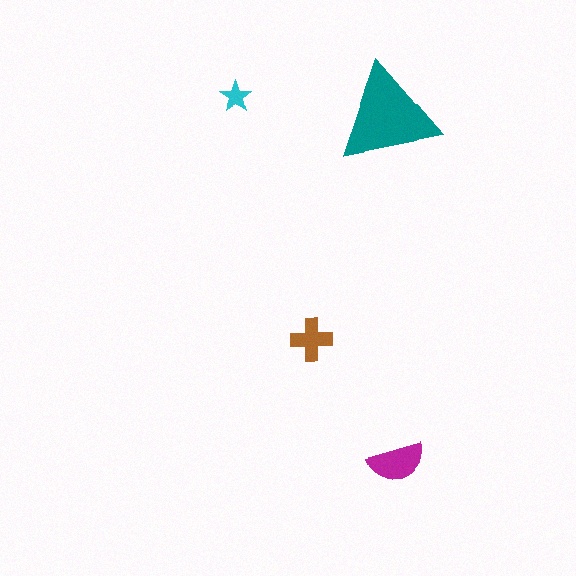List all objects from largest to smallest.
The teal triangle, the magenta semicircle, the brown cross, the cyan star.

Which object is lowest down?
The magenta semicircle is bottommost.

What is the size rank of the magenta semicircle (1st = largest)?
2nd.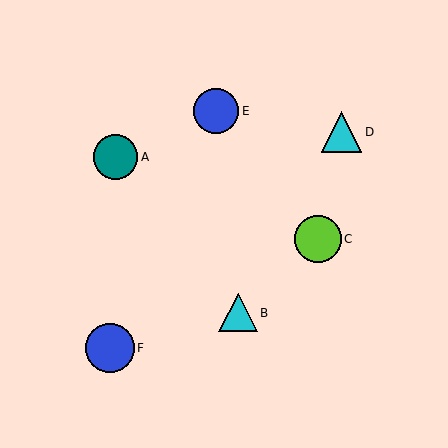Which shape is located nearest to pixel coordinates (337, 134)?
The cyan triangle (labeled D) at (341, 132) is nearest to that location.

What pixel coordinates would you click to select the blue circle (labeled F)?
Click at (110, 348) to select the blue circle F.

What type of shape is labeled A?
Shape A is a teal circle.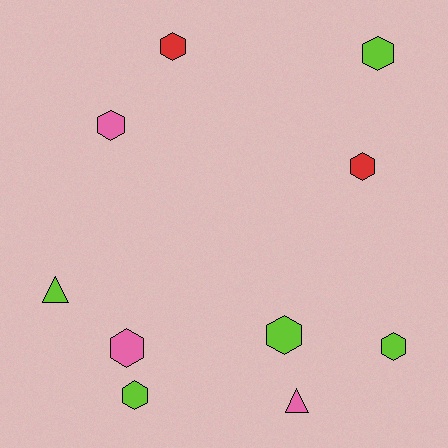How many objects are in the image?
There are 10 objects.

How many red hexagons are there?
There are 2 red hexagons.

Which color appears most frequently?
Lime, with 5 objects.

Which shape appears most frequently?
Hexagon, with 8 objects.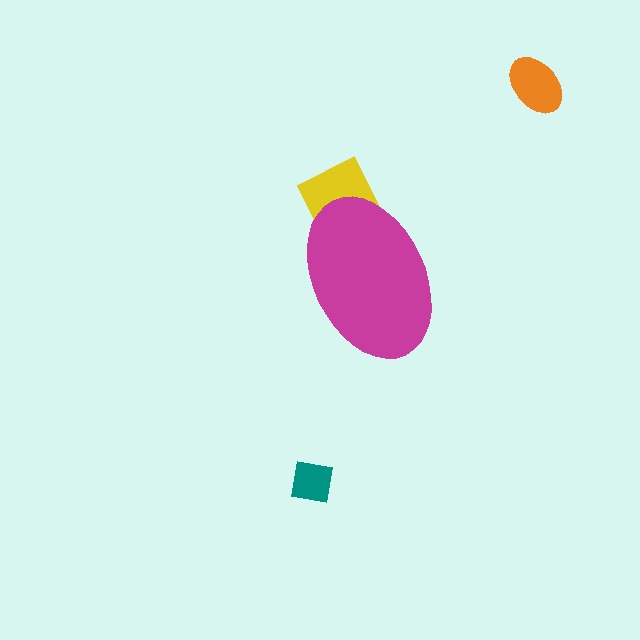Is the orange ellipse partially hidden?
No, the orange ellipse is fully visible.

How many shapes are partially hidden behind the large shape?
1 shape is partially hidden.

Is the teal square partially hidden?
No, the teal square is fully visible.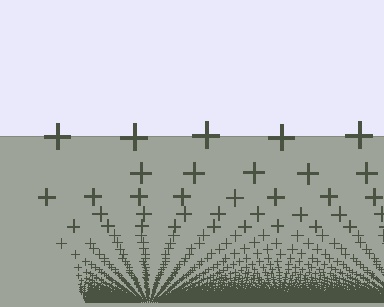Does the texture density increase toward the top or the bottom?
Density increases toward the bottom.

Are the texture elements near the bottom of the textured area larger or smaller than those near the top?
Smaller. The gradient is inverted — elements near the bottom are smaller and denser.